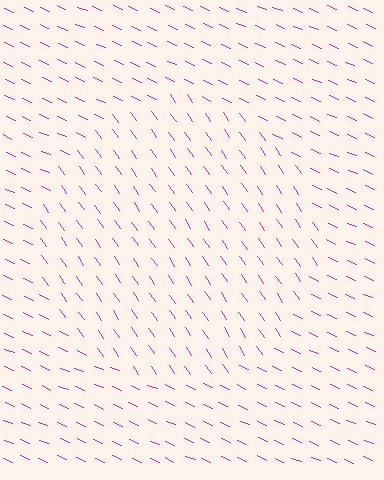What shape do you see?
I see a circle.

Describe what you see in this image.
The image is filled with small magenta line segments. A circle region in the image has lines oriented differently from the surrounding lines, creating a visible texture boundary.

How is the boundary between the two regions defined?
The boundary is defined purely by a change in line orientation (approximately 32 degrees difference). All lines are the same color and thickness.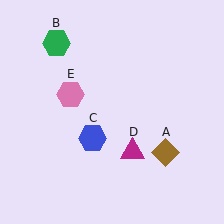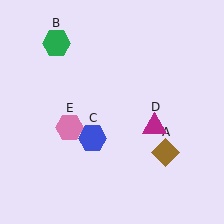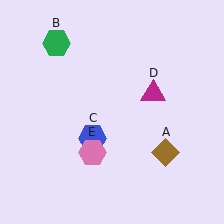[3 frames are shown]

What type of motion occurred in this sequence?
The magenta triangle (object D), pink hexagon (object E) rotated counterclockwise around the center of the scene.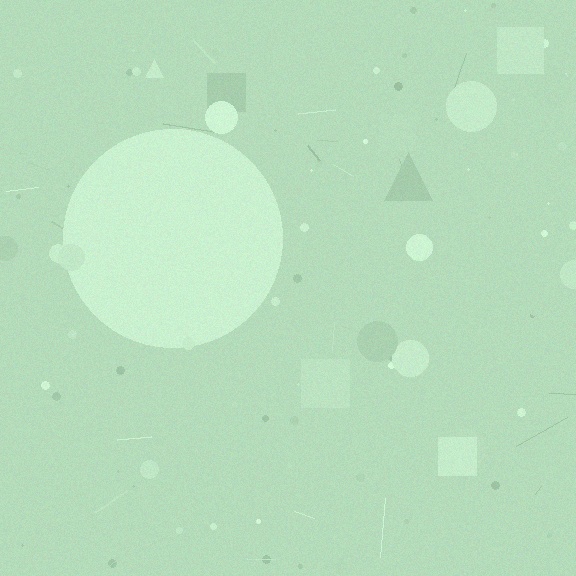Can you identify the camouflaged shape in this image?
The camouflaged shape is a circle.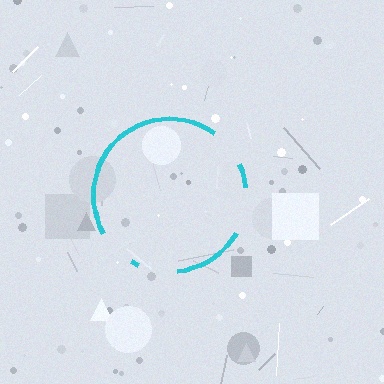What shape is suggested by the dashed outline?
The dashed outline suggests a circle.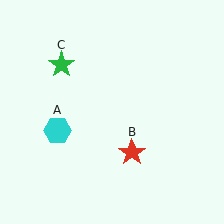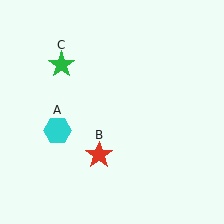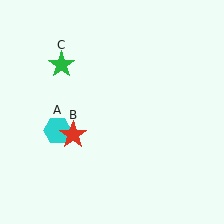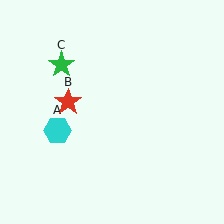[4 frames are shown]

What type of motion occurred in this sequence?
The red star (object B) rotated clockwise around the center of the scene.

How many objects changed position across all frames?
1 object changed position: red star (object B).